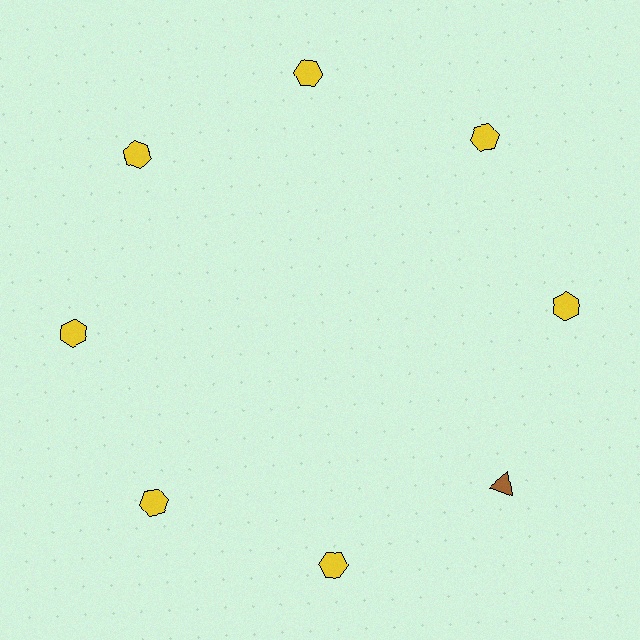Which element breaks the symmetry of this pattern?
The brown triangle at roughly the 4 o'clock position breaks the symmetry. All other shapes are yellow hexagons.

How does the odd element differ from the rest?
It differs in both color (brown instead of yellow) and shape (triangle instead of hexagon).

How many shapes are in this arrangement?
There are 8 shapes arranged in a ring pattern.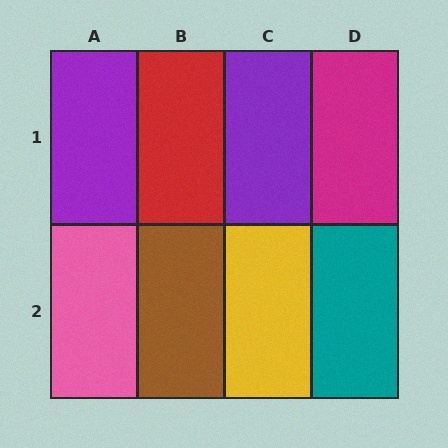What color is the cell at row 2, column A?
Pink.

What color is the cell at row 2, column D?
Teal.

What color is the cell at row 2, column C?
Yellow.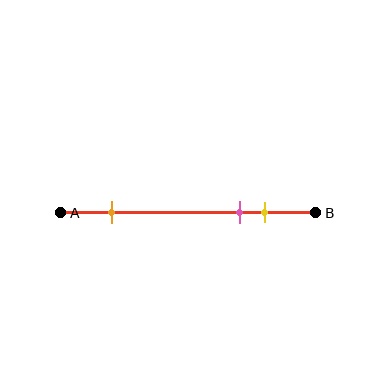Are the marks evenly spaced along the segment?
No, the marks are not evenly spaced.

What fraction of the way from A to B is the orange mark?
The orange mark is approximately 20% (0.2) of the way from A to B.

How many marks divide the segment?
There are 3 marks dividing the segment.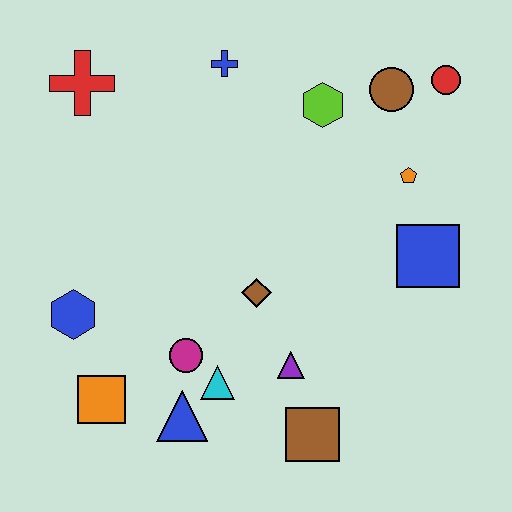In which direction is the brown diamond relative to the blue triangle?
The brown diamond is above the blue triangle.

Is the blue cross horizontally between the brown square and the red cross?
Yes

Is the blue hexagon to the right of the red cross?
No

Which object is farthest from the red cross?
The brown square is farthest from the red cross.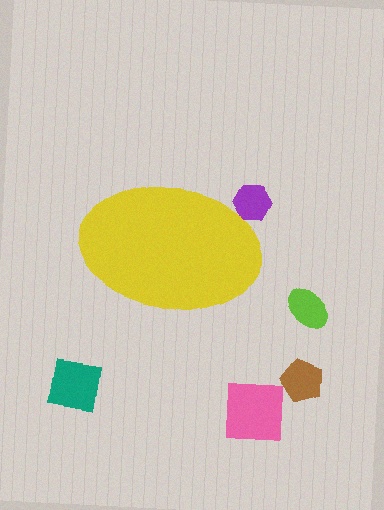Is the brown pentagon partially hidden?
No, the brown pentagon is fully visible.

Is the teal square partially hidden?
No, the teal square is fully visible.